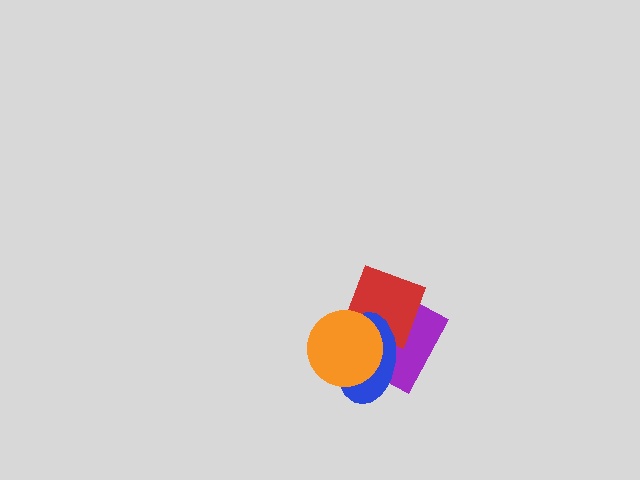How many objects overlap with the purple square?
3 objects overlap with the purple square.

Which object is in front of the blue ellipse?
The orange circle is in front of the blue ellipse.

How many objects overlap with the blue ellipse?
3 objects overlap with the blue ellipse.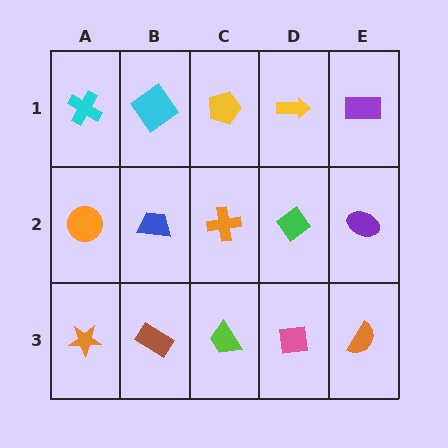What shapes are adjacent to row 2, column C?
A yellow pentagon (row 1, column C), a lime trapezoid (row 3, column C), a blue trapezoid (row 2, column B), a green diamond (row 2, column D).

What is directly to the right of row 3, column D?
An orange semicircle.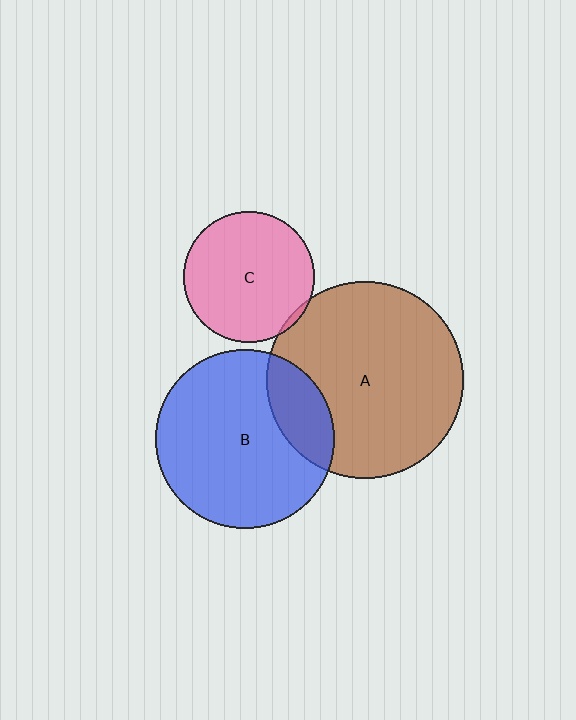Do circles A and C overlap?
Yes.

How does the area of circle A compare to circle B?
Approximately 1.2 times.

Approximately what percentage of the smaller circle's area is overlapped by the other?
Approximately 5%.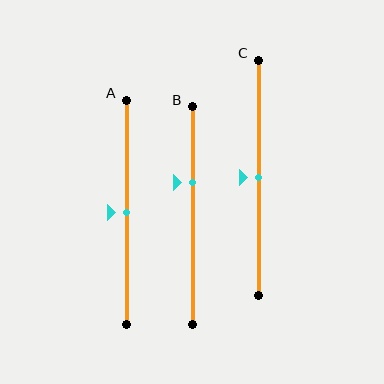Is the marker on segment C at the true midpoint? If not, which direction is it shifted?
Yes, the marker on segment C is at the true midpoint.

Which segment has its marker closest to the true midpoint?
Segment A has its marker closest to the true midpoint.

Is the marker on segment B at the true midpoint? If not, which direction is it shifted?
No, the marker on segment B is shifted upward by about 15% of the segment length.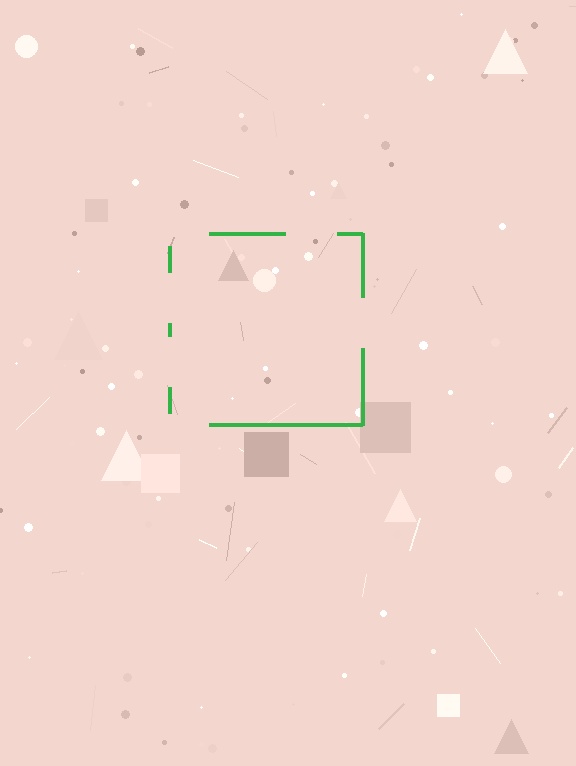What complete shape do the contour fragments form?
The contour fragments form a square.